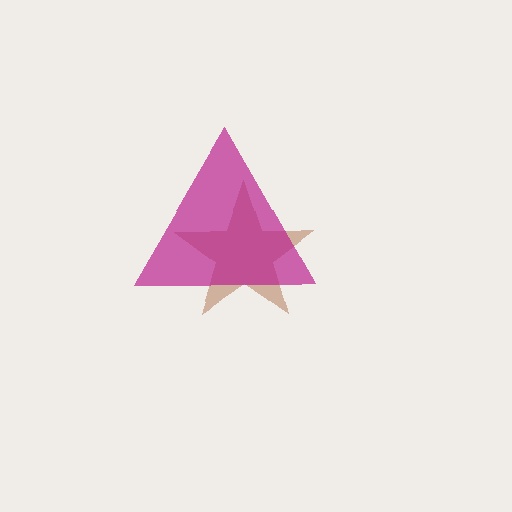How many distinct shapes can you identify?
There are 2 distinct shapes: a brown star, a magenta triangle.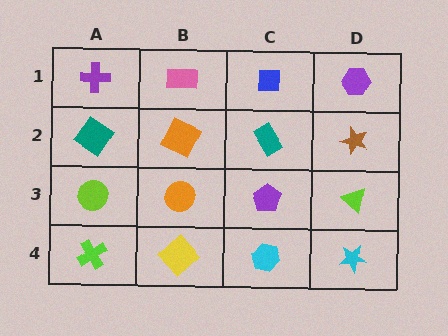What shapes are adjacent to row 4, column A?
A lime circle (row 3, column A), a yellow diamond (row 4, column B).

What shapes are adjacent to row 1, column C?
A teal rectangle (row 2, column C), a pink rectangle (row 1, column B), a purple hexagon (row 1, column D).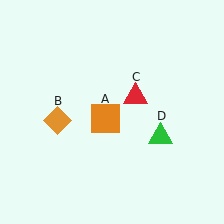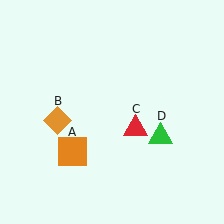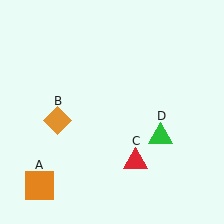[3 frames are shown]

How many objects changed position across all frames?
2 objects changed position: orange square (object A), red triangle (object C).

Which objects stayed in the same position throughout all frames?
Orange diamond (object B) and green triangle (object D) remained stationary.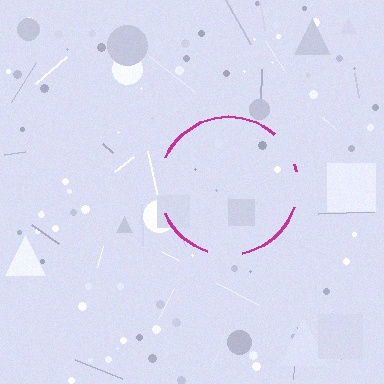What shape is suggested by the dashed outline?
The dashed outline suggests a circle.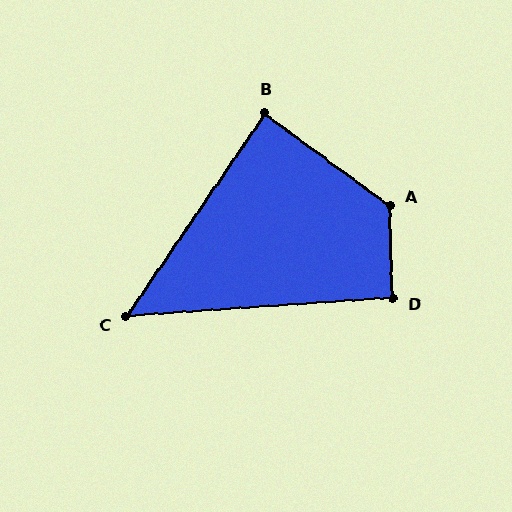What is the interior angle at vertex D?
Approximately 92 degrees (approximately right).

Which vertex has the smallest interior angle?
C, at approximately 52 degrees.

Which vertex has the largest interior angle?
A, at approximately 128 degrees.